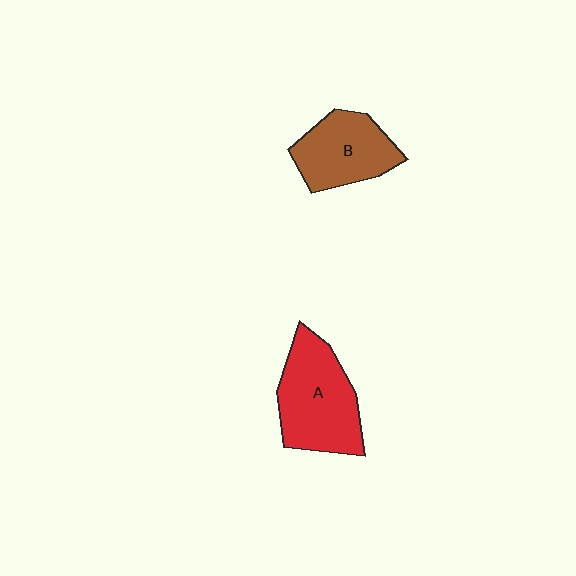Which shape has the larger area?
Shape A (red).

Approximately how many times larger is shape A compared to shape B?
Approximately 1.3 times.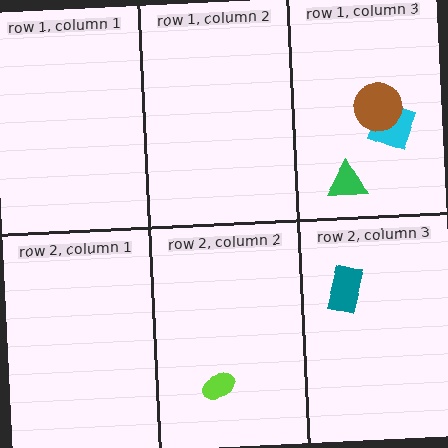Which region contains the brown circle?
The row 1, column 3 region.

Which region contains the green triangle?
The row 1, column 3 region.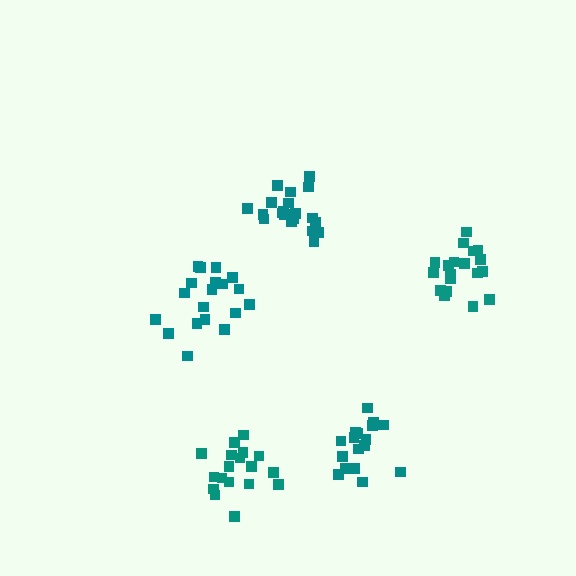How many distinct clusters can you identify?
There are 5 distinct clusters.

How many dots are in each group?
Group 1: 20 dots, Group 2: 18 dots, Group 3: 17 dots, Group 4: 20 dots, Group 5: 19 dots (94 total).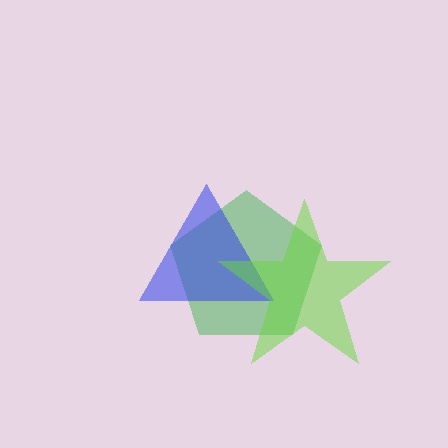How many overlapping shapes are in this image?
There are 3 overlapping shapes in the image.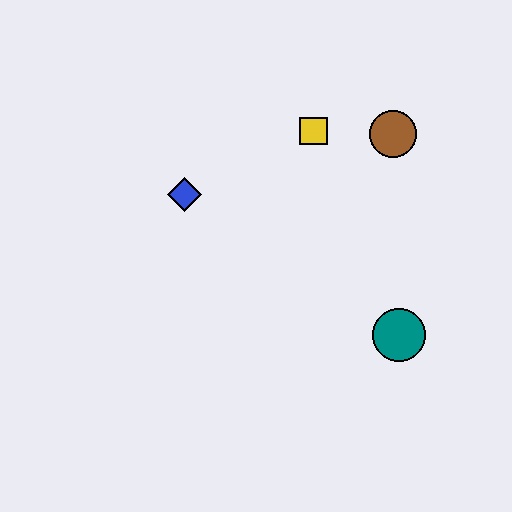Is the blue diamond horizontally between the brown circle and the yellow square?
No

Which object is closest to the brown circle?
The yellow square is closest to the brown circle.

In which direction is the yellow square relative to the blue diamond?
The yellow square is to the right of the blue diamond.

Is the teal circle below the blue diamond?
Yes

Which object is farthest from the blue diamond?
The teal circle is farthest from the blue diamond.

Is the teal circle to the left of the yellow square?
No